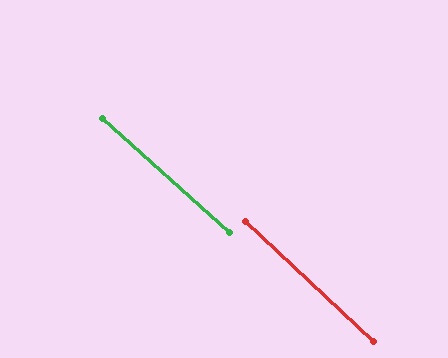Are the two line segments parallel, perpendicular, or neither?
Parallel — their directions differ by only 1.3°.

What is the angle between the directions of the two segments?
Approximately 1 degree.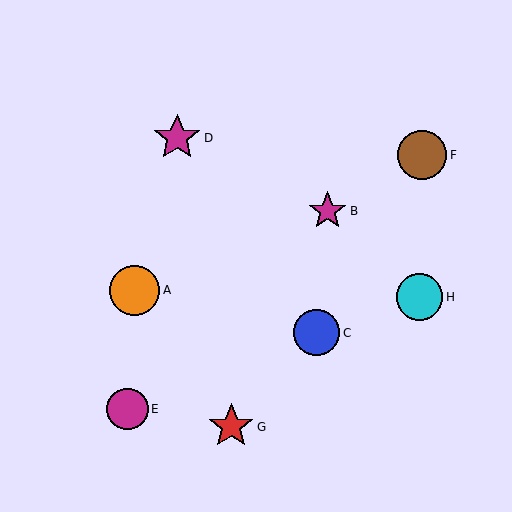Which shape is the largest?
The orange circle (labeled A) is the largest.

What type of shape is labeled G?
Shape G is a red star.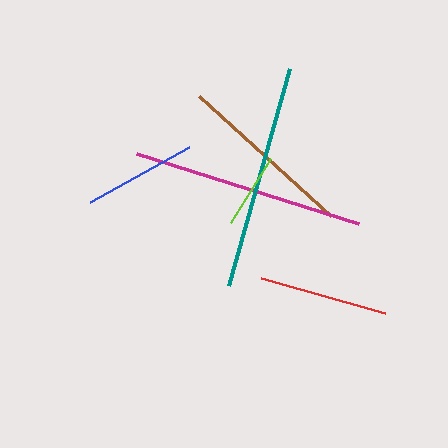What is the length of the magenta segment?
The magenta segment is approximately 233 pixels long.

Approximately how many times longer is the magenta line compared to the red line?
The magenta line is approximately 1.8 times the length of the red line.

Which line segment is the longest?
The magenta line is the longest at approximately 233 pixels.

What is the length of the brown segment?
The brown segment is approximately 177 pixels long.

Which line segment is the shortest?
The lime line is the shortest at approximately 75 pixels.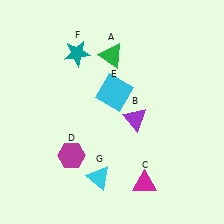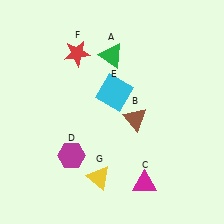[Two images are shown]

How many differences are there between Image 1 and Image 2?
There are 3 differences between the two images.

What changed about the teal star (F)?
In Image 1, F is teal. In Image 2, it changed to red.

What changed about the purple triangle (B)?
In Image 1, B is purple. In Image 2, it changed to brown.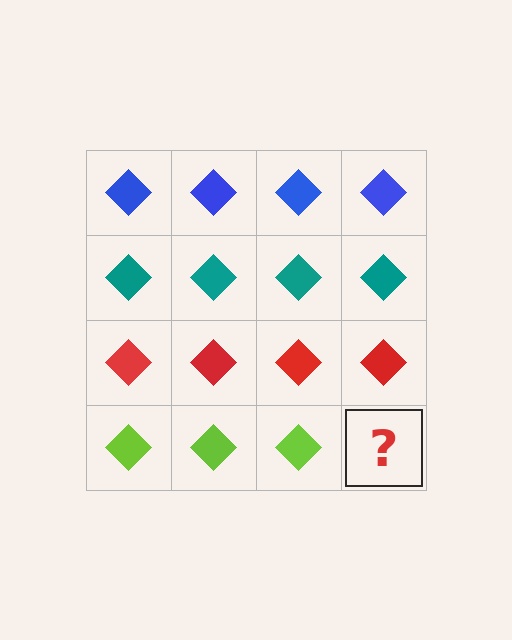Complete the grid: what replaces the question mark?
The question mark should be replaced with a lime diamond.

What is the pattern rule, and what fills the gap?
The rule is that each row has a consistent color. The gap should be filled with a lime diamond.